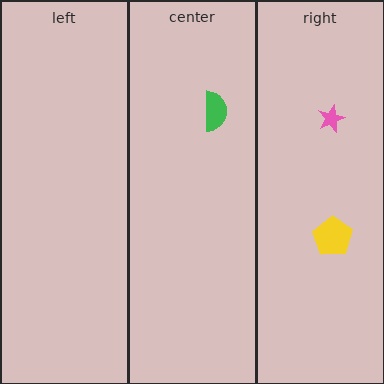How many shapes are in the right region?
2.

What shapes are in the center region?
The green semicircle.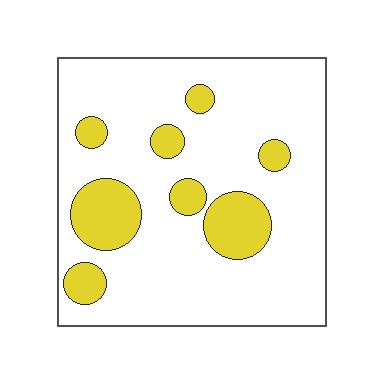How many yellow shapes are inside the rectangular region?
8.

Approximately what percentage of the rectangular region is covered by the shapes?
Approximately 20%.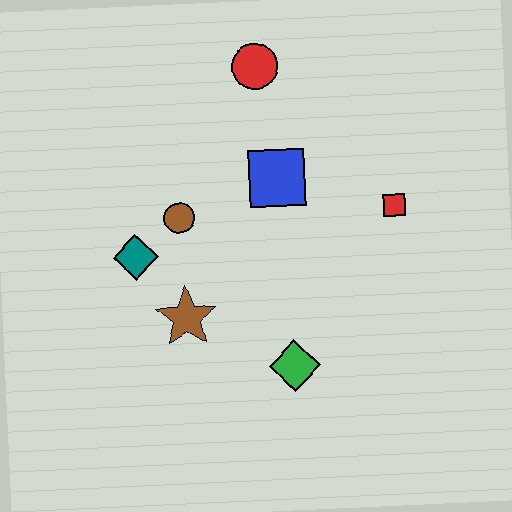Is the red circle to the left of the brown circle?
No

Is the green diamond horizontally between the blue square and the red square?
Yes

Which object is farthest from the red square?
The teal diamond is farthest from the red square.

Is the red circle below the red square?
No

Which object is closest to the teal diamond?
The brown circle is closest to the teal diamond.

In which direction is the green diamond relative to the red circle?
The green diamond is below the red circle.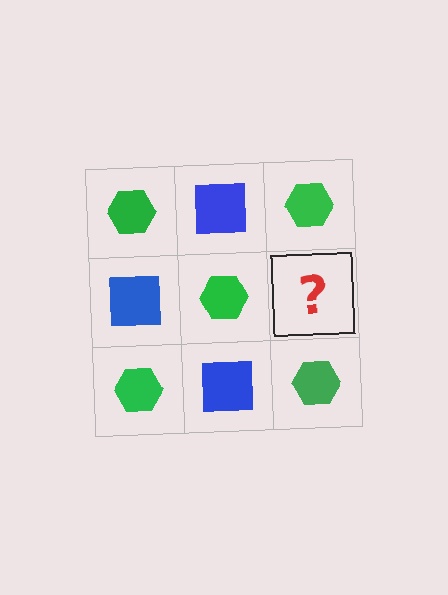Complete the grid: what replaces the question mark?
The question mark should be replaced with a blue square.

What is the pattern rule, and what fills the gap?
The rule is that it alternates green hexagon and blue square in a checkerboard pattern. The gap should be filled with a blue square.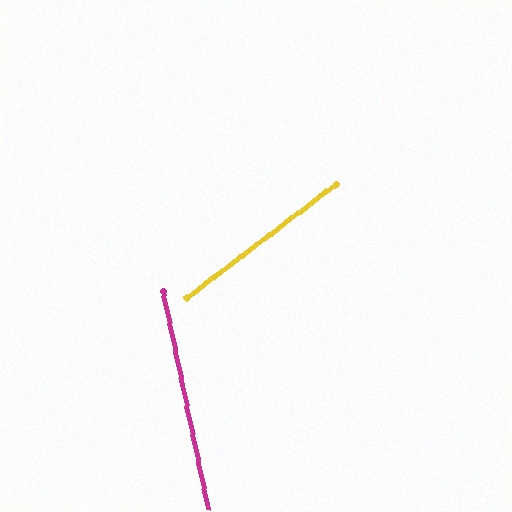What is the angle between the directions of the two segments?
Approximately 64 degrees.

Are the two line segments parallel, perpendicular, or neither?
Neither parallel nor perpendicular — they differ by about 64°.